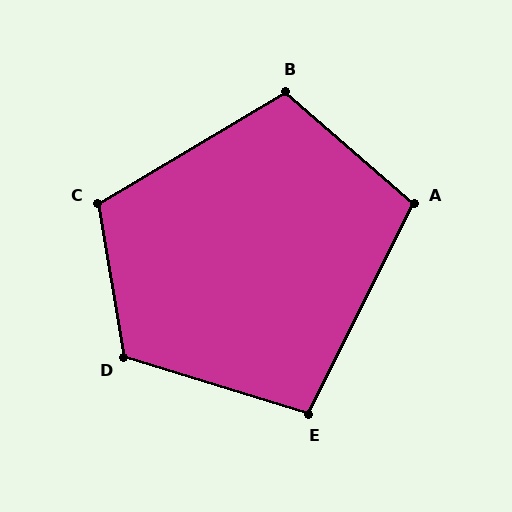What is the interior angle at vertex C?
Approximately 111 degrees (obtuse).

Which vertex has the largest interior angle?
D, at approximately 117 degrees.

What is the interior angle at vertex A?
Approximately 104 degrees (obtuse).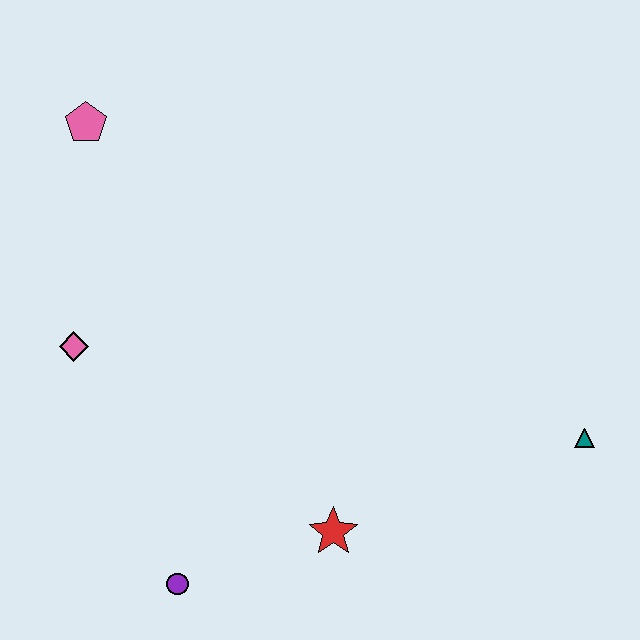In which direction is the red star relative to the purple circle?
The red star is to the right of the purple circle.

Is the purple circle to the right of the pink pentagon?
Yes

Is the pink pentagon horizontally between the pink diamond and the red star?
Yes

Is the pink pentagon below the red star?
No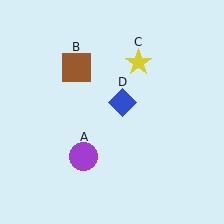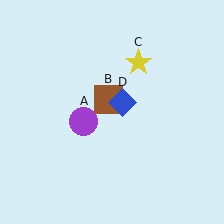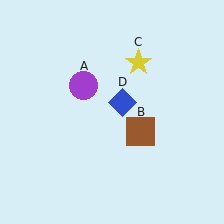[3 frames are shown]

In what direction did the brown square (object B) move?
The brown square (object B) moved down and to the right.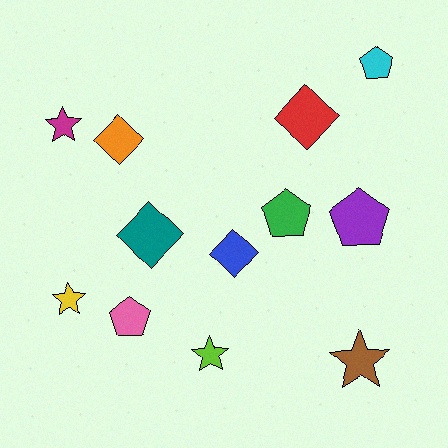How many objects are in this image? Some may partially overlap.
There are 12 objects.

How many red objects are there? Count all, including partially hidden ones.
There is 1 red object.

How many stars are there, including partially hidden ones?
There are 4 stars.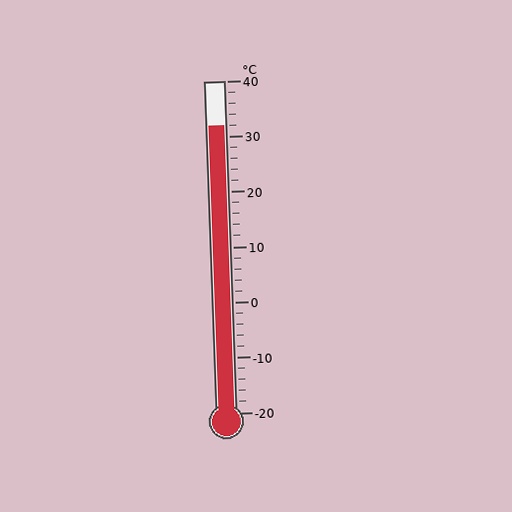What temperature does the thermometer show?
The thermometer shows approximately 32°C.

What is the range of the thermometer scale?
The thermometer scale ranges from -20°C to 40°C.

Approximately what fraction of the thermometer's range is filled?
The thermometer is filled to approximately 85% of its range.